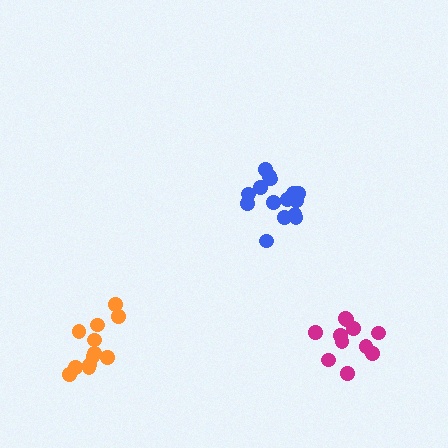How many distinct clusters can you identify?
There are 3 distinct clusters.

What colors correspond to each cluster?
The clusters are colored: blue, magenta, orange.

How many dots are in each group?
Group 1: 15 dots, Group 2: 11 dots, Group 3: 12 dots (38 total).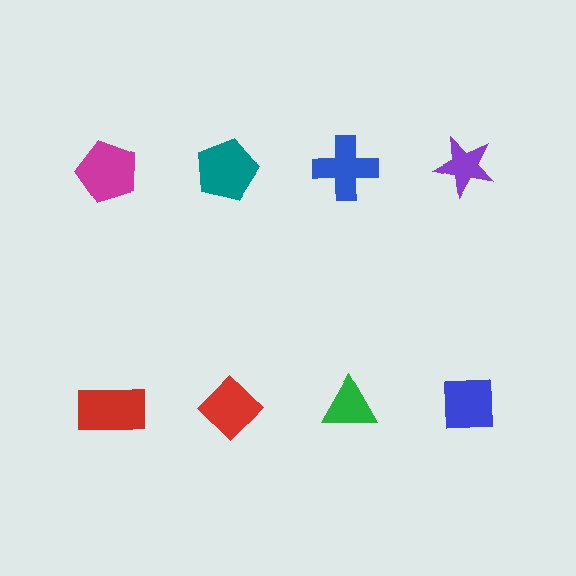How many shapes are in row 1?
4 shapes.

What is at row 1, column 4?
A purple star.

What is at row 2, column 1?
A red rectangle.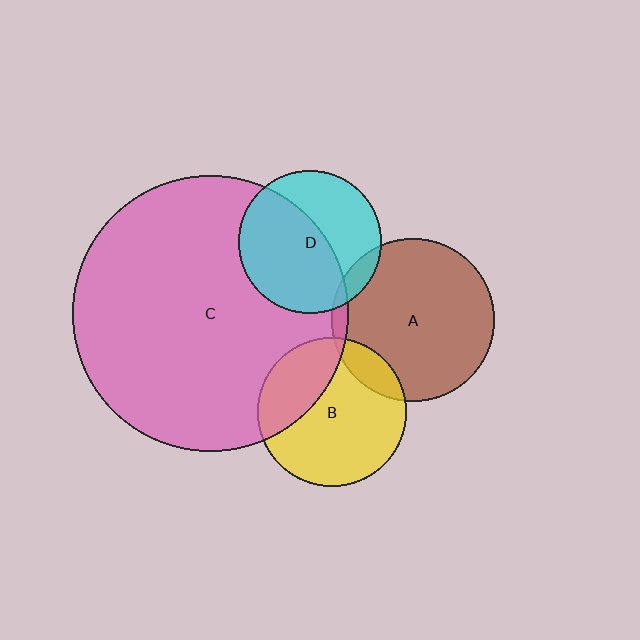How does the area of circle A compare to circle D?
Approximately 1.3 times.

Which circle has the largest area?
Circle C (pink).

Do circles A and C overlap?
Yes.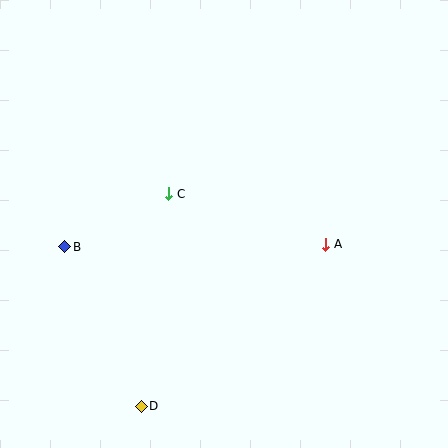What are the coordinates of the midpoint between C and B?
The midpoint between C and B is at (117, 220).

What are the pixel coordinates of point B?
Point B is at (65, 247).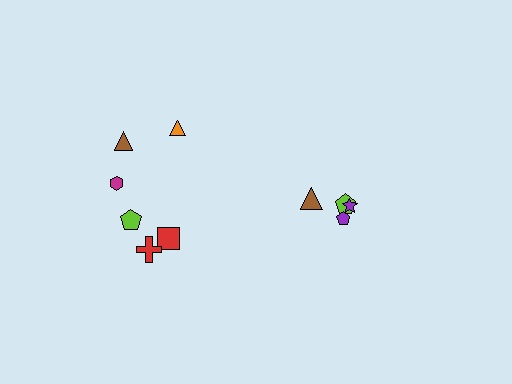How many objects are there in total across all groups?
There are 10 objects.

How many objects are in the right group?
There are 4 objects.